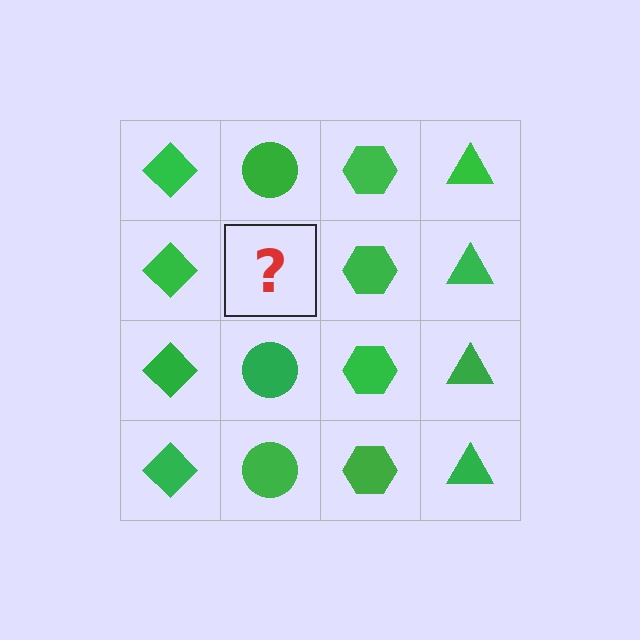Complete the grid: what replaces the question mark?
The question mark should be replaced with a green circle.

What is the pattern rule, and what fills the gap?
The rule is that each column has a consistent shape. The gap should be filled with a green circle.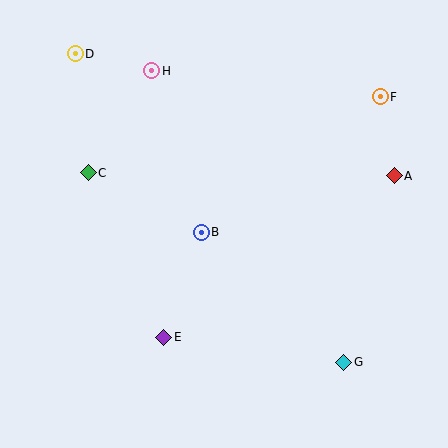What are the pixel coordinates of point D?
Point D is at (75, 54).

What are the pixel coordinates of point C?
Point C is at (88, 173).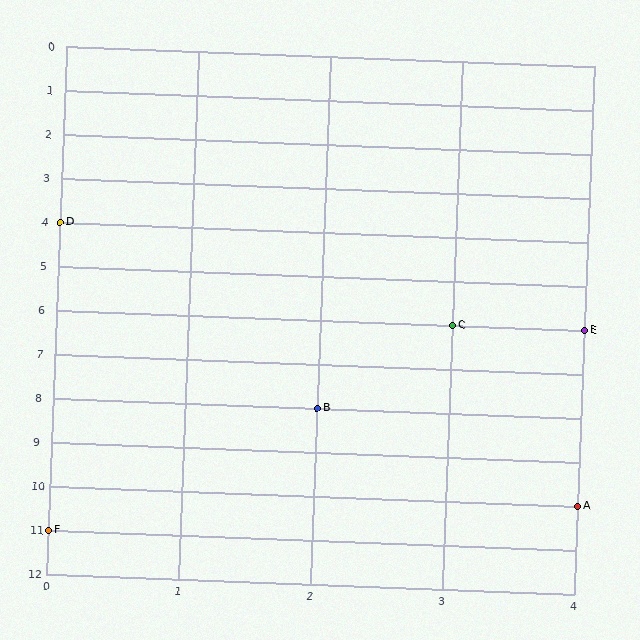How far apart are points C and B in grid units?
Points C and B are 1 column and 2 rows apart (about 2.2 grid units diagonally).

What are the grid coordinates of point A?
Point A is at grid coordinates (4, 10).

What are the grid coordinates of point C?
Point C is at grid coordinates (3, 6).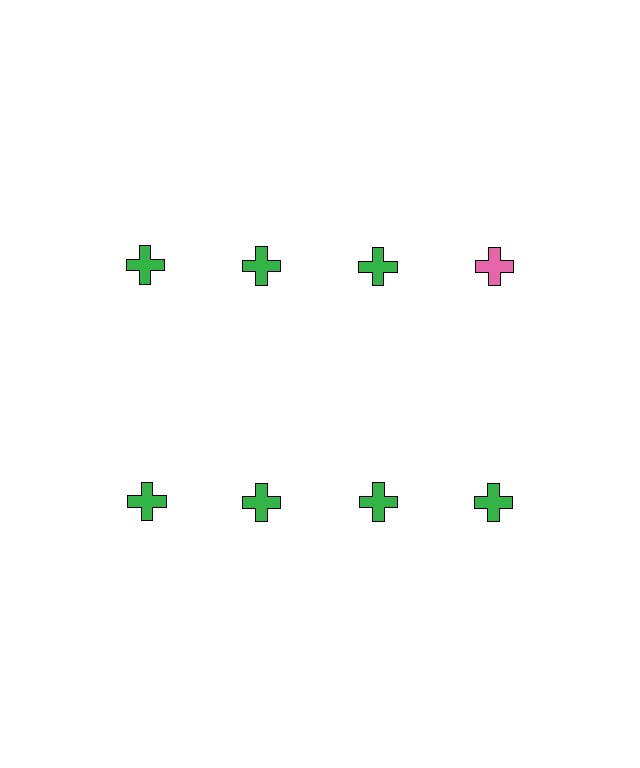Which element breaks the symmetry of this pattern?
The pink cross in the top row, second from right column breaks the symmetry. All other shapes are green crosses.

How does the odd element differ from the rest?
It has a different color: pink instead of green.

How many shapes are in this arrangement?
There are 8 shapes arranged in a grid pattern.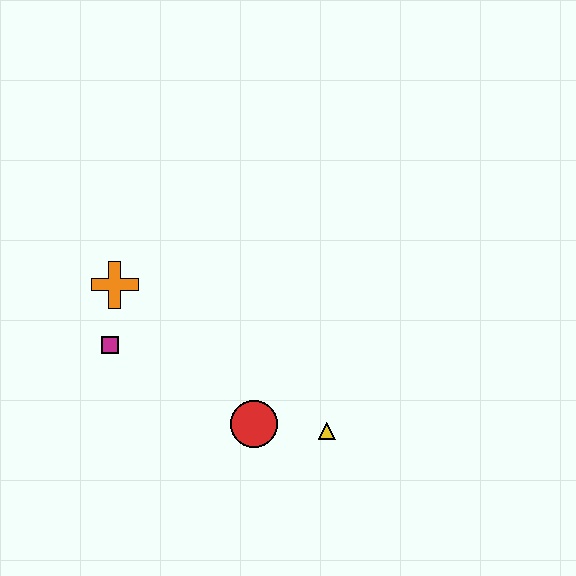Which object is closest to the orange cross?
The magenta square is closest to the orange cross.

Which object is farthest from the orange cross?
The yellow triangle is farthest from the orange cross.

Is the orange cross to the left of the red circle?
Yes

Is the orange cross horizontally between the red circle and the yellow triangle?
No